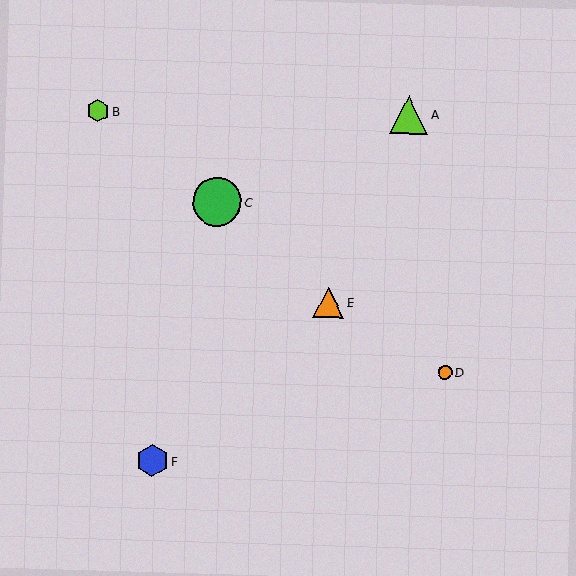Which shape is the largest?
The green circle (labeled C) is the largest.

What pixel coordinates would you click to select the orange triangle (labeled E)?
Click at (329, 302) to select the orange triangle E.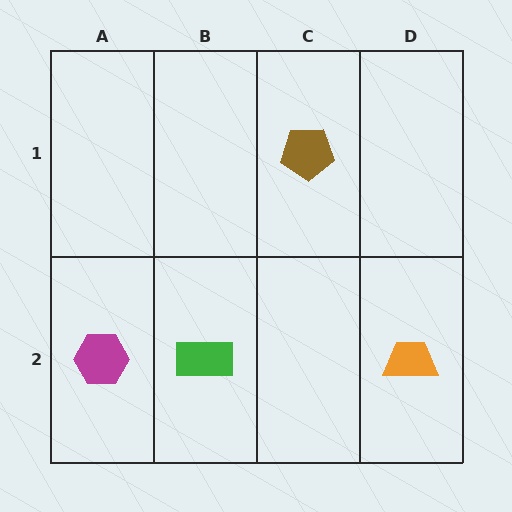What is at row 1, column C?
A brown pentagon.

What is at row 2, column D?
An orange trapezoid.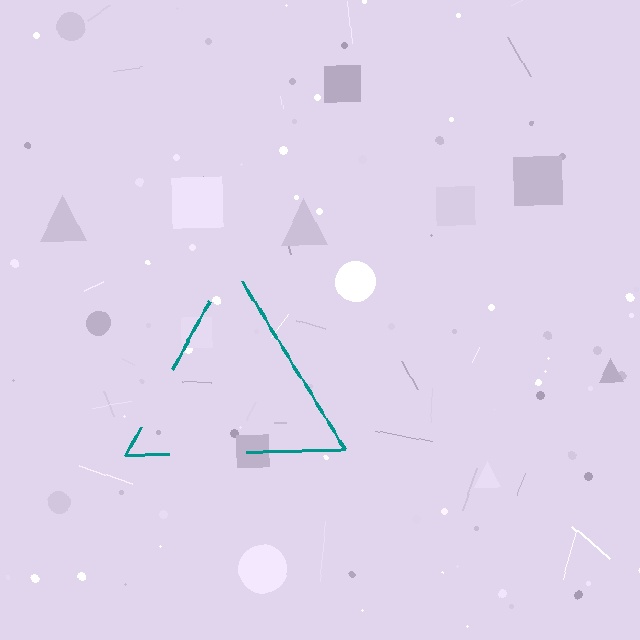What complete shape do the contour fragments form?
The contour fragments form a triangle.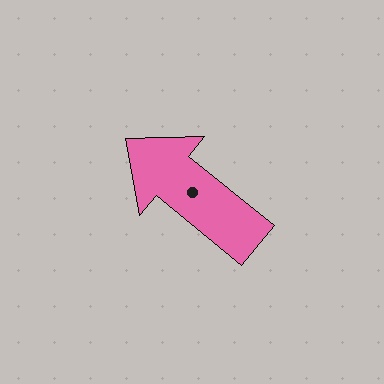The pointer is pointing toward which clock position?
Roughly 10 o'clock.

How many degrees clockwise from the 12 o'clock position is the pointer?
Approximately 309 degrees.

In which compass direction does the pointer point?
Northwest.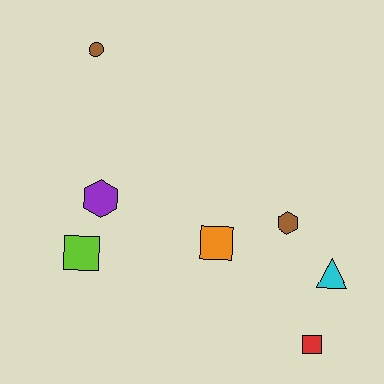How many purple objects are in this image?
There is 1 purple object.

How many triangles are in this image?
There is 1 triangle.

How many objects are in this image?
There are 7 objects.